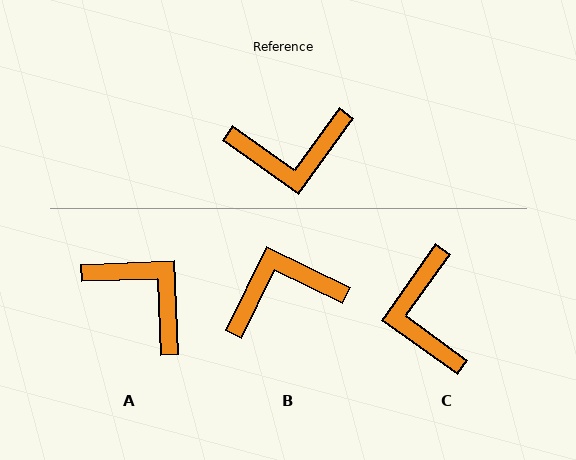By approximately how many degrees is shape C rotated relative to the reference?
Approximately 90 degrees clockwise.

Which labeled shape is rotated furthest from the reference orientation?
B, about 170 degrees away.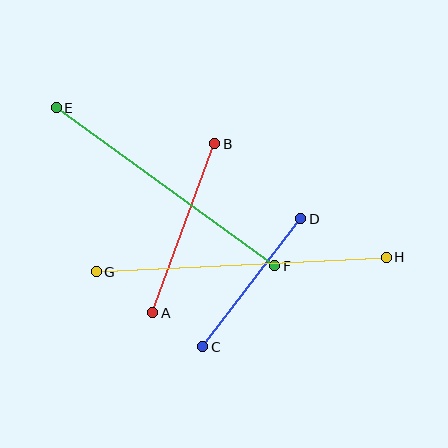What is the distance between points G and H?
The distance is approximately 291 pixels.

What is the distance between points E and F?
The distance is approximately 269 pixels.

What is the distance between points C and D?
The distance is approximately 162 pixels.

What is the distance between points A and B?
The distance is approximately 180 pixels.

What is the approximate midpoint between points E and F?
The midpoint is at approximately (166, 187) pixels.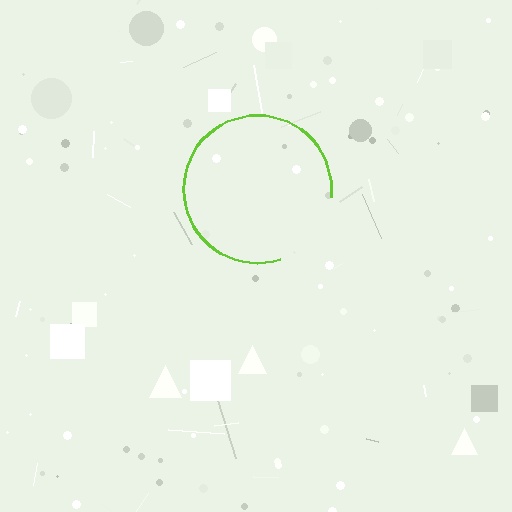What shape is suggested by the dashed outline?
The dashed outline suggests a circle.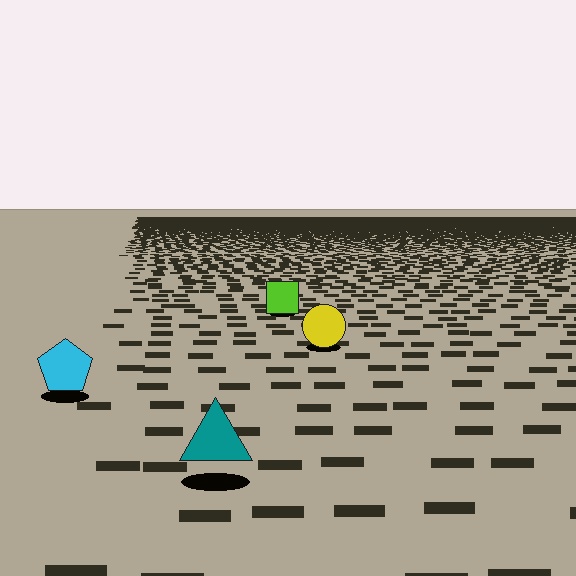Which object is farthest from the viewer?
The lime square is farthest from the viewer. It appears smaller and the ground texture around it is denser.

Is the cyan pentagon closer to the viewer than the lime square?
Yes. The cyan pentagon is closer — you can tell from the texture gradient: the ground texture is coarser near it.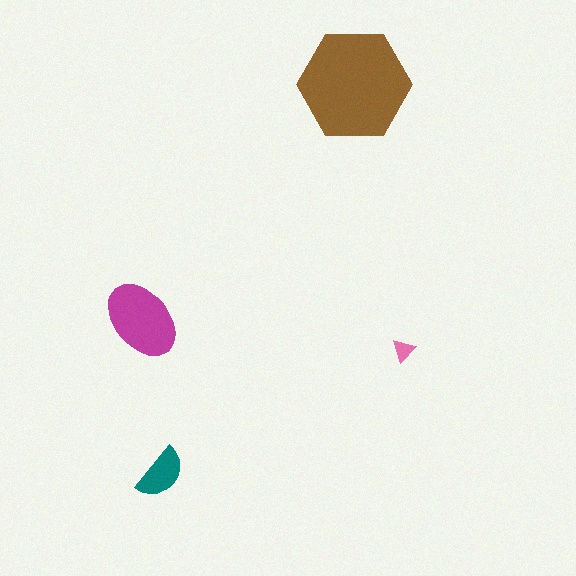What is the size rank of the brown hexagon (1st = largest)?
1st.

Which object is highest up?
The brown hexagon is topmost.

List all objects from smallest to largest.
The pink triangle, the teal semicircle, the magenta ellipse, the brown hexagon.